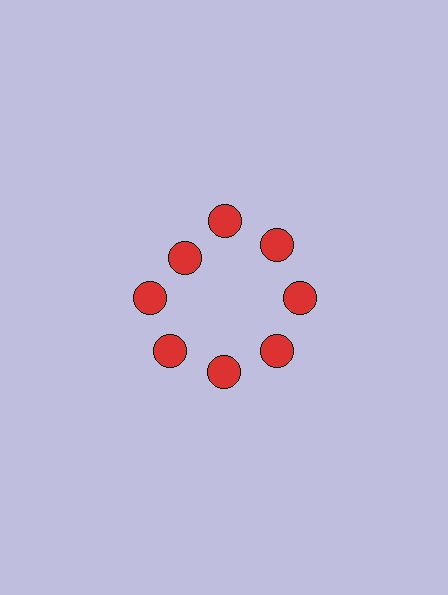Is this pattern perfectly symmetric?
No. The 8 red circles are arranged in a ring, but one element near the 10 o'clock position is pulled inward toward the center, breaking the 8-fold rotational symmetry.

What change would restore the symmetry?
The symmetry would be restored by moving it outward, back onto the ring so that all 8 circles sit at equal angles and equal distance from the center.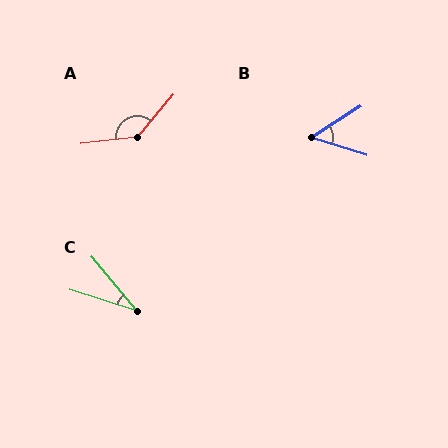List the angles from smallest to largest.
C (32°), B (50°), A (137°).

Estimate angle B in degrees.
Approximately 50 degrees.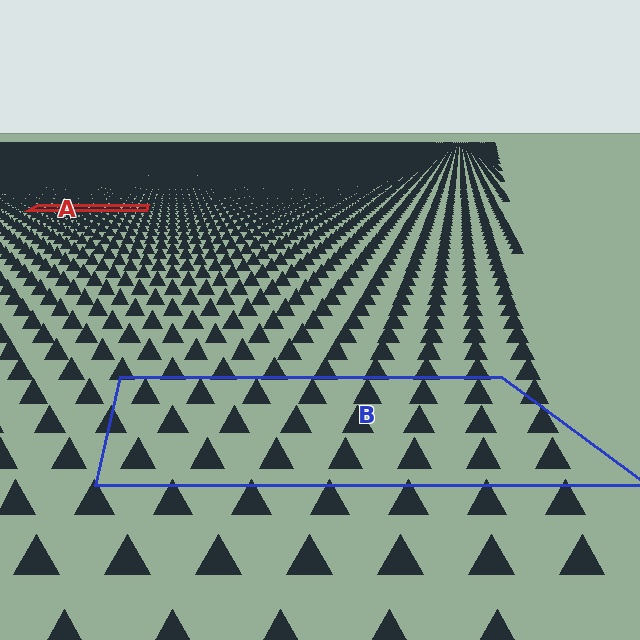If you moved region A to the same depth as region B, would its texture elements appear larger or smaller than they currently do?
They would appear larger. At a closer depth, the same texture elements are projected at a bigger on-screen size.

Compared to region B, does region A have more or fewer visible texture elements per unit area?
Region A has more texture elements per unit area — they are packed more densely because it is farther away.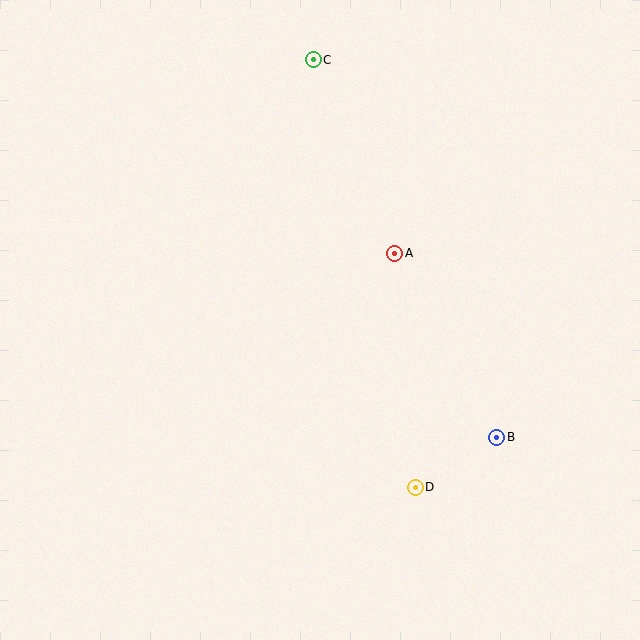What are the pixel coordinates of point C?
Point C is at (313, 60).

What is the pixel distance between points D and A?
The distance between D and A is 235 pixels.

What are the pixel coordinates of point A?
Point A is at (395, 253).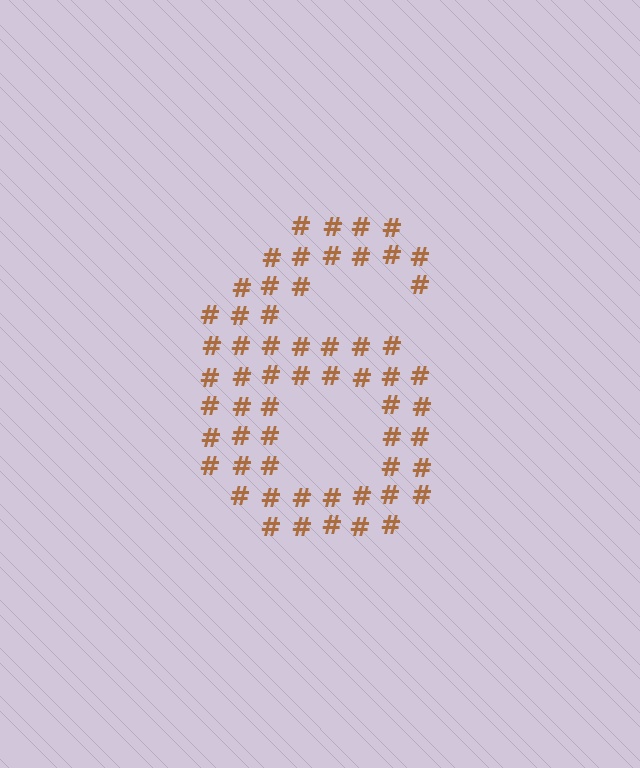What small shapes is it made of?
It is made of small hash symbols.